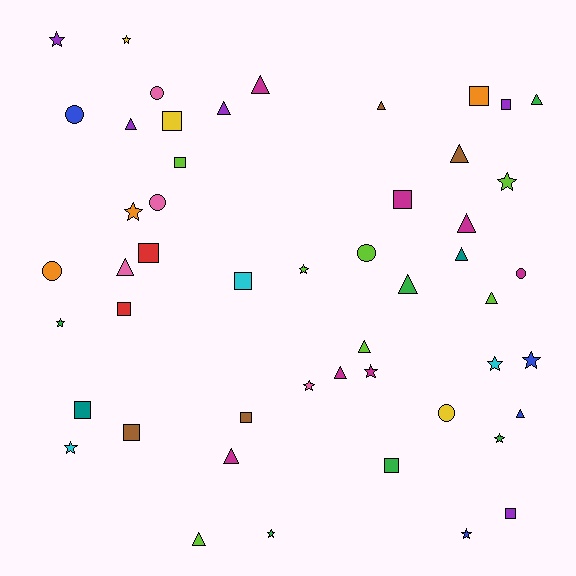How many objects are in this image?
There are 50 objects.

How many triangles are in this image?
There are 16 triangles.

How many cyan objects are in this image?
There are 3 cyan objects.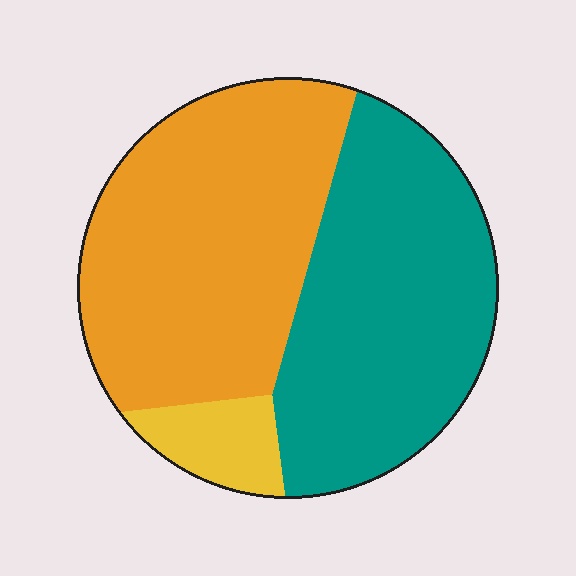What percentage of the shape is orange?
Orange covers about 50% of the shape.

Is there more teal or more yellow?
Teal.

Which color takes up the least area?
Yellow, at roughly 10%.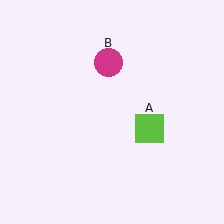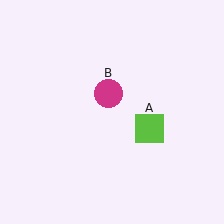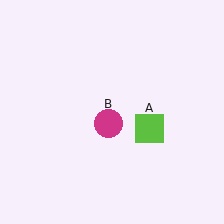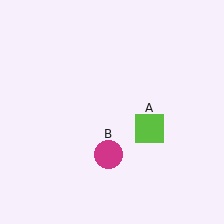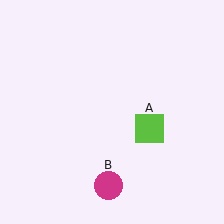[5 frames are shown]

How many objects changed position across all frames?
1 object changed position: magenta circle (object B).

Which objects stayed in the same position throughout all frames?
Lime square (object A) remained stationary.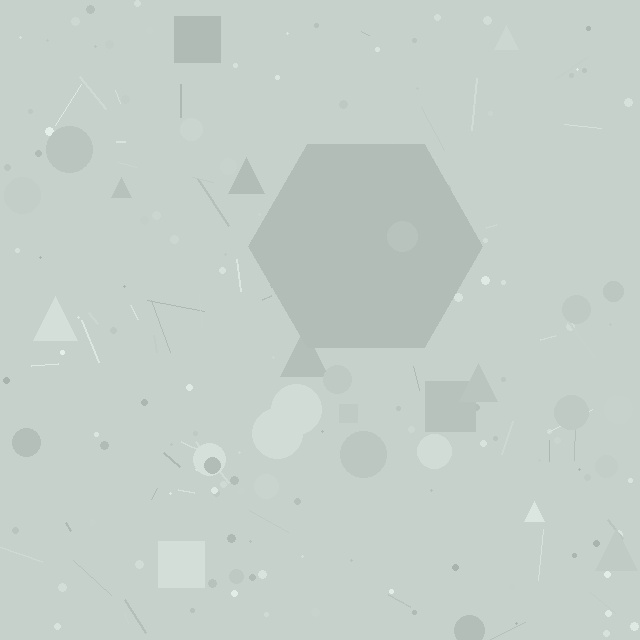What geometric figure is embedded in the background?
A hexagon is embedded in the background.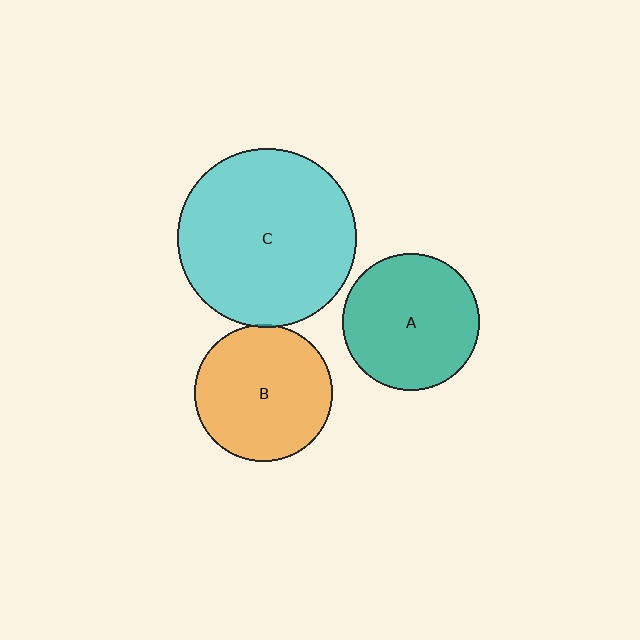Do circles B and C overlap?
Yes.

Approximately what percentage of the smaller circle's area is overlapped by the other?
Approximately 5%.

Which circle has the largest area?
Circle C (cyan).